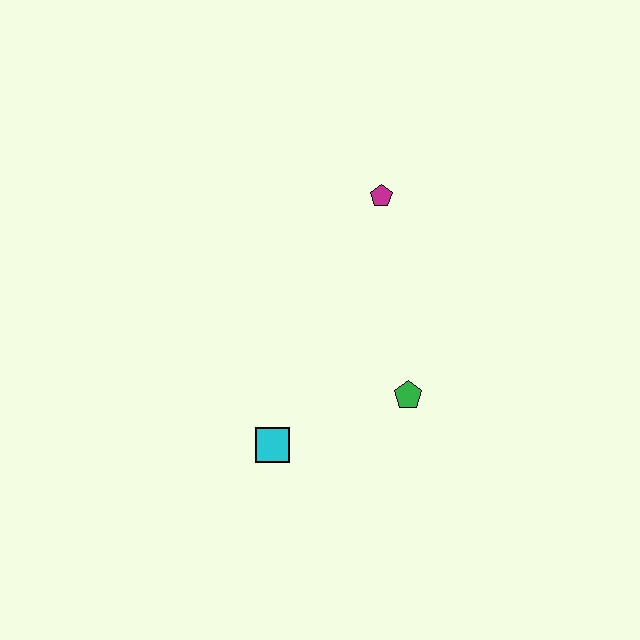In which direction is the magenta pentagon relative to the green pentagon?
The magenta pentagon is above the green pentagon.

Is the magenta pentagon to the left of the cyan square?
No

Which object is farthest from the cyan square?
The magenta pentagon is farthest from the cyan square.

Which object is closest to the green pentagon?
The cyan square is closest to the green pentagon.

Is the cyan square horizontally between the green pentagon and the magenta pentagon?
No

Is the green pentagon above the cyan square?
Yes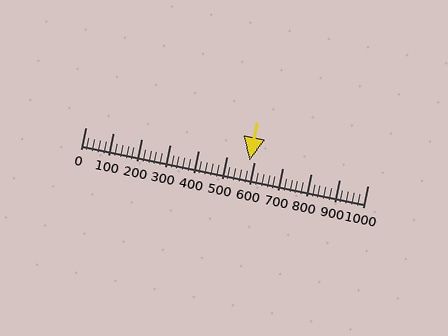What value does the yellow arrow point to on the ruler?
The yellow arrow points to approximately 580.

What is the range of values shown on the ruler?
The ruler shows values from 0 to 1000.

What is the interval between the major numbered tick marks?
The major tick marks are spaced 100 units apart.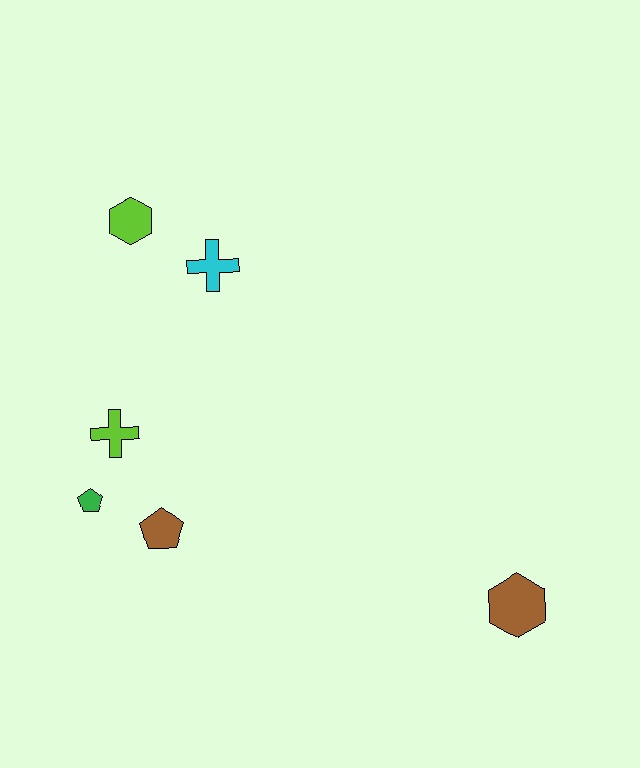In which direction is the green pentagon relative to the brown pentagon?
The green pentagon is to the left of the brown pentagon.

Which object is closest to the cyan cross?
The lime hexagon is closest to the cyan cross.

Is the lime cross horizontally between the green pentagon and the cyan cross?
Yes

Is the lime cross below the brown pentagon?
No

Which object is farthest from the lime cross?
The brown hexagon is farthest from the lime cross.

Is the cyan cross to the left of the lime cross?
No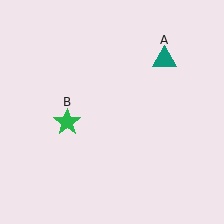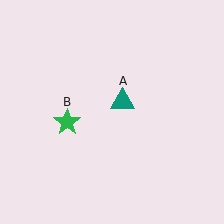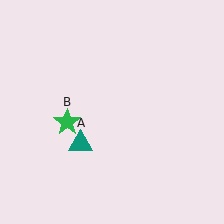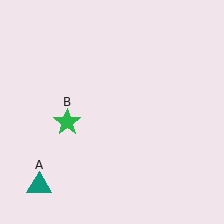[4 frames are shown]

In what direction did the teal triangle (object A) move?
The teal triangle (object A) moved down and to the left.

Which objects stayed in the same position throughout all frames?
Green star (object B) remained stationary.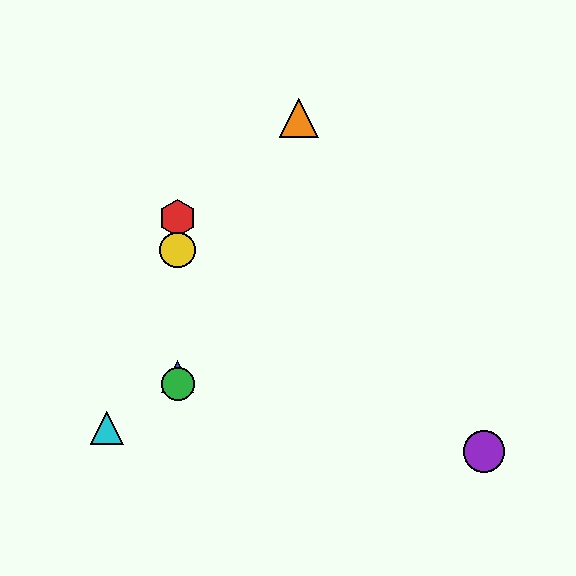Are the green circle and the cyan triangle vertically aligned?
No, the green circle is at x≈178 and the cyan triangle is at x≈107.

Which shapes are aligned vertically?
The red hexagon, the blue triangle, the green circle, the yellow circle are aligned vertically.